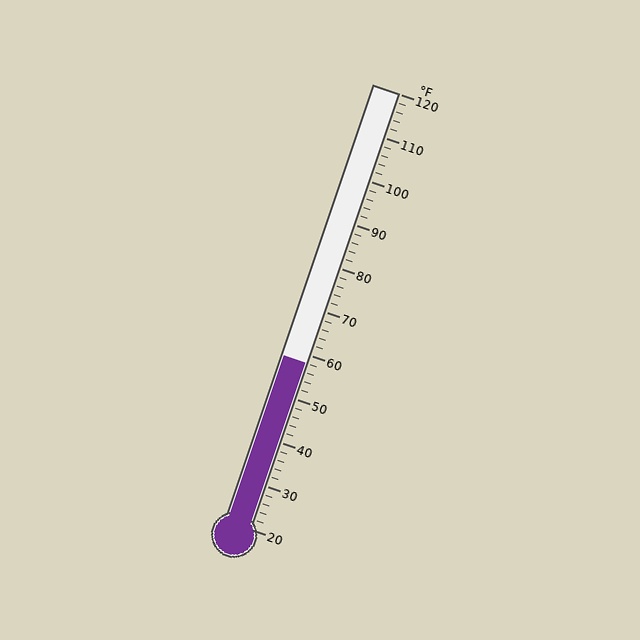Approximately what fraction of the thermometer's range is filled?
The thermometer is filled to approximately 40% of its range.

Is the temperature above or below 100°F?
The temperature is below 100°F.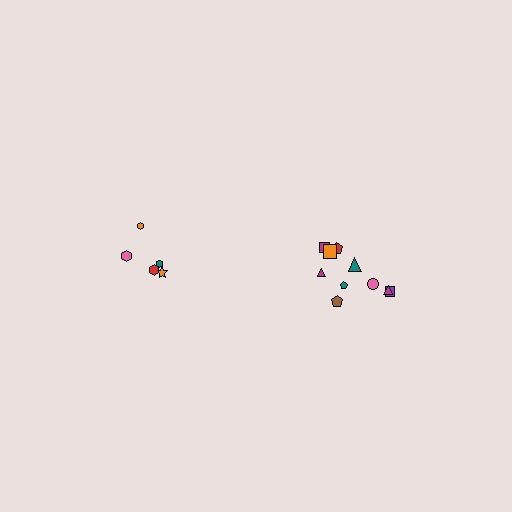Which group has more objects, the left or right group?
The right group.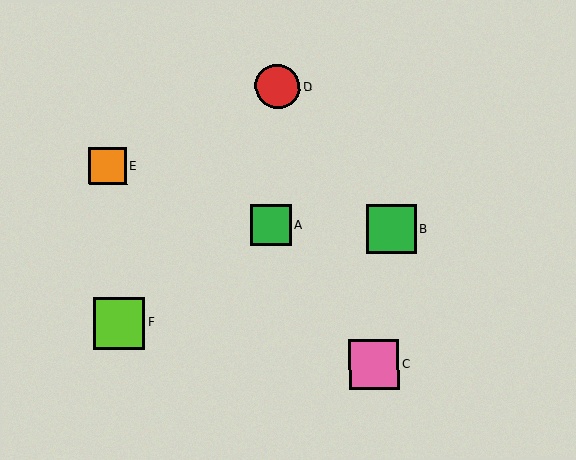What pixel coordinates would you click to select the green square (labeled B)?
Click at (391, 229) to select the green square B.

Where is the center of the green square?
The center of the green square is at (271, 226).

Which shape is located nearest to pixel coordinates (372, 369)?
The pink square (labeled C) at (374, 365) is nearest to that location.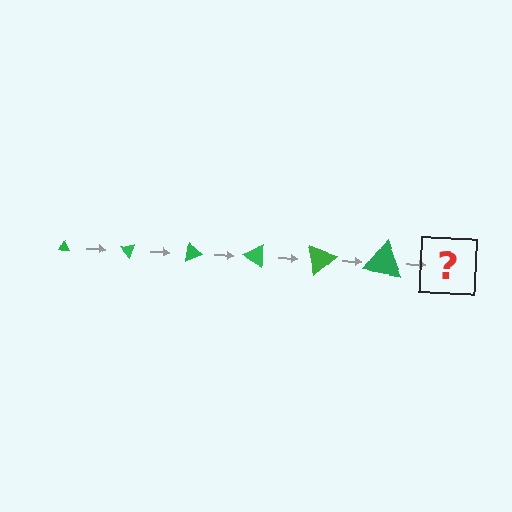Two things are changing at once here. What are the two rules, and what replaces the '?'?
The two rules are that the triangle grows larger each step and it rotates 50 degrees each step. The '?' should be a triangle, larger than the previous one and rotated 300 degrees from the start.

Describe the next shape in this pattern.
It should be a triangle, larger than the previous one and rotated 300 degrees from the start.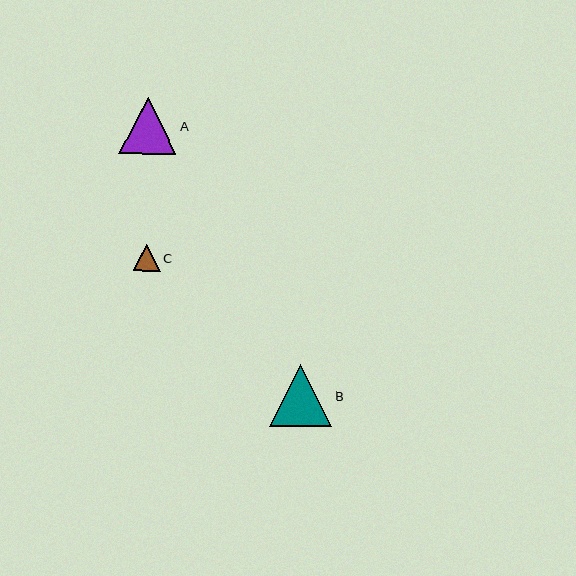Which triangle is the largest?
Triangle B is the largest with a size of approximately 62 pixels.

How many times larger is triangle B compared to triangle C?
Triangle B is approximately 2.3 times the size of triangle C.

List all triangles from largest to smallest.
From largest to smallest: B, A, C.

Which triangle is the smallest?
Triangle C is the smallest with a size of approximately 27 pixels.